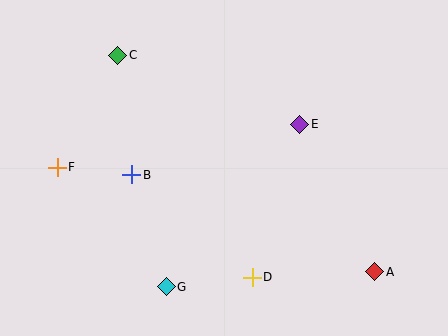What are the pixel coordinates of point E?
Point E is at (300, 124).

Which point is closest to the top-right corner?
Point E is closest to the top-right corner.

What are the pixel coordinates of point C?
Point C is at (118, 55).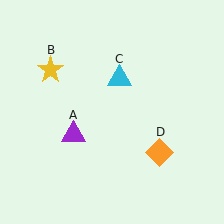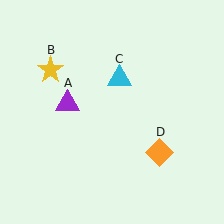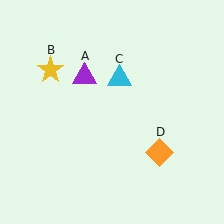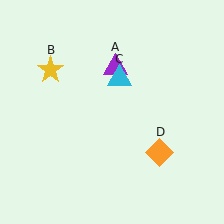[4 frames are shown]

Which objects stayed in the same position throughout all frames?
Yellow star (object B) and cyan triangle (object C) and orange diamond (object D) remained stationary.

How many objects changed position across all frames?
1 object changed position: purple triangle (object A).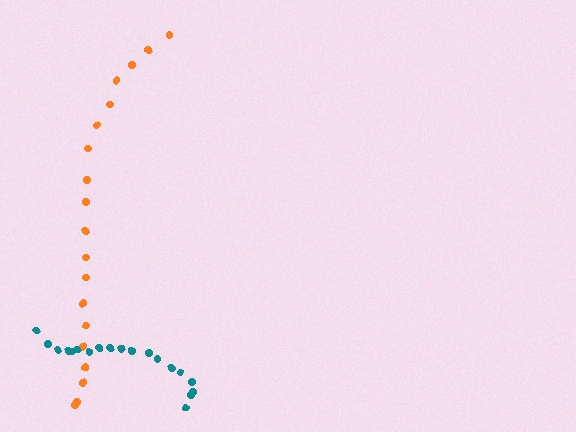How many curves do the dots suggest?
There are 2 distinct paths.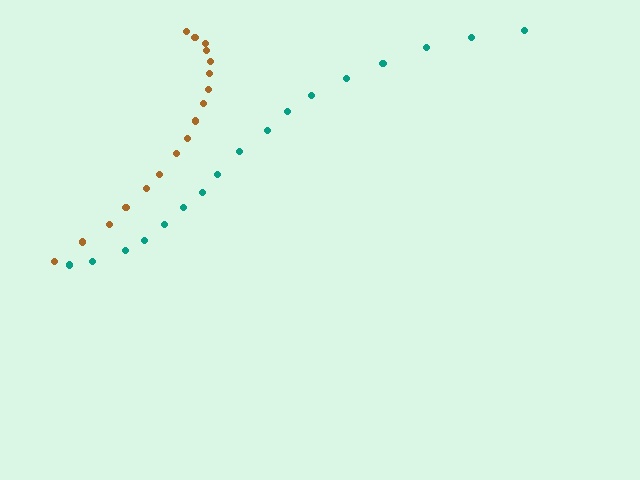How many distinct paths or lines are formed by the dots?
There are 2 distinct paths.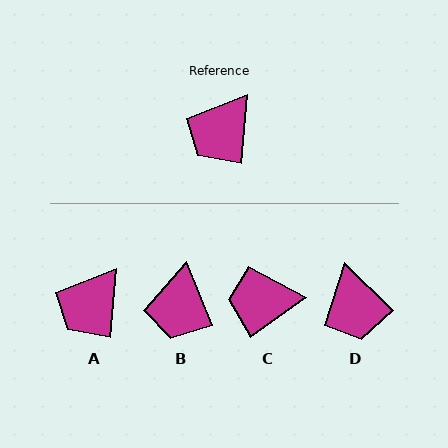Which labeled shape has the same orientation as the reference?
A.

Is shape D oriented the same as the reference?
No, it is off by about 51 degrees.